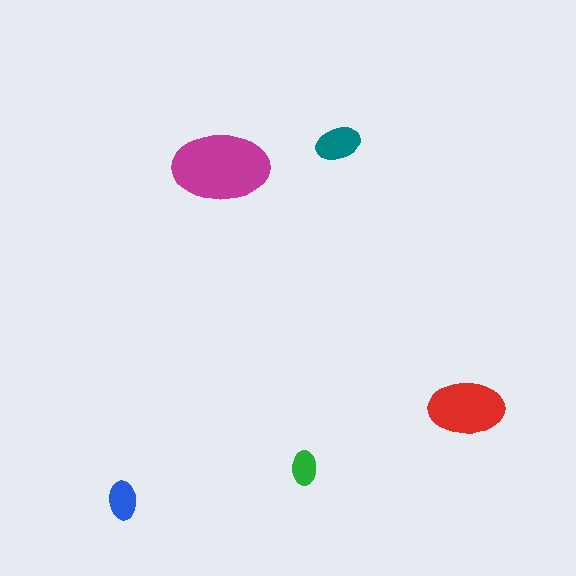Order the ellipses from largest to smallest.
the magenta one, the red one, the teal one, the blue one, the green one.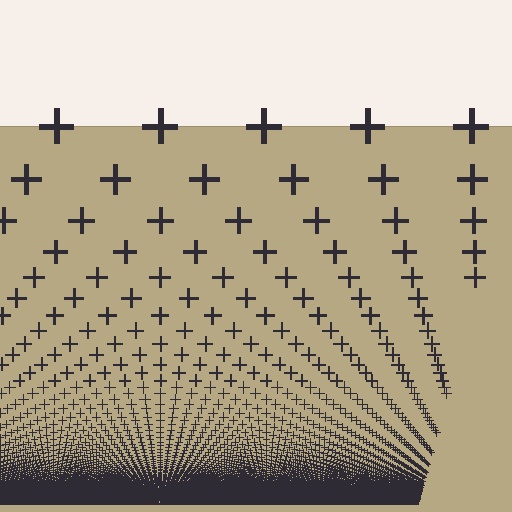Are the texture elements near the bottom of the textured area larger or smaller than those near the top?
Smaller. The gradient is inverted — elements near the bottom are smaller and denser.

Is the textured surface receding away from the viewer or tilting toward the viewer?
The surface appears to tilt toward the viewer. Texture elements get larger and sparser toward the top.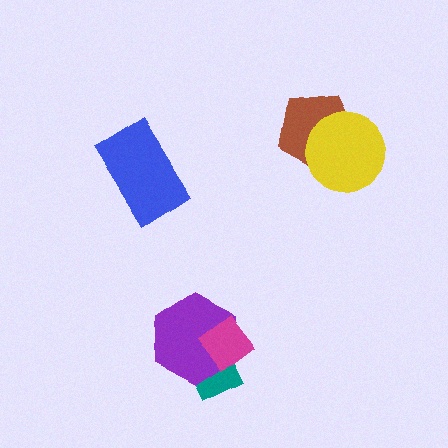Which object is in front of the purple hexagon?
The magenta diamond is in front of the purple hexagon.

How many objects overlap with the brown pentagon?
1 object overlaps with the brown pentagon.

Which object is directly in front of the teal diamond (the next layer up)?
The purple hexagon is directly in front of the teal diamond.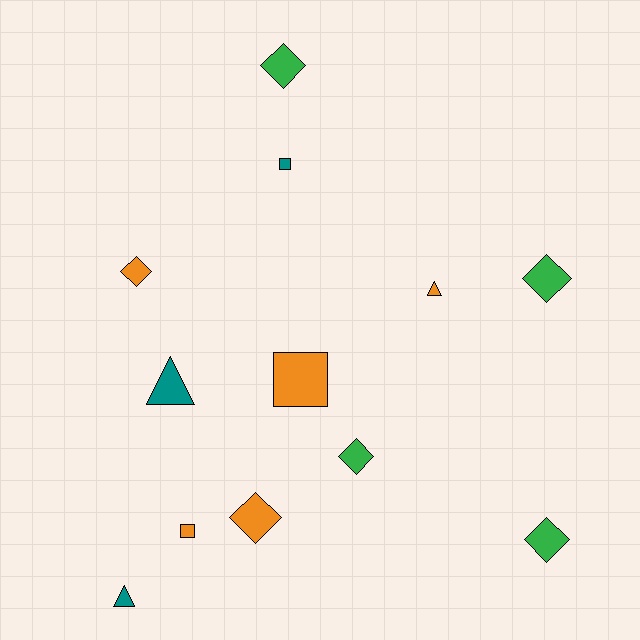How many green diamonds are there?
There are 4 green diamonds.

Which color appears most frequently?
Orange, with 5 objects.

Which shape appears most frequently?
Diamond, with 6 objects.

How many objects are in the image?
There are 12 objects.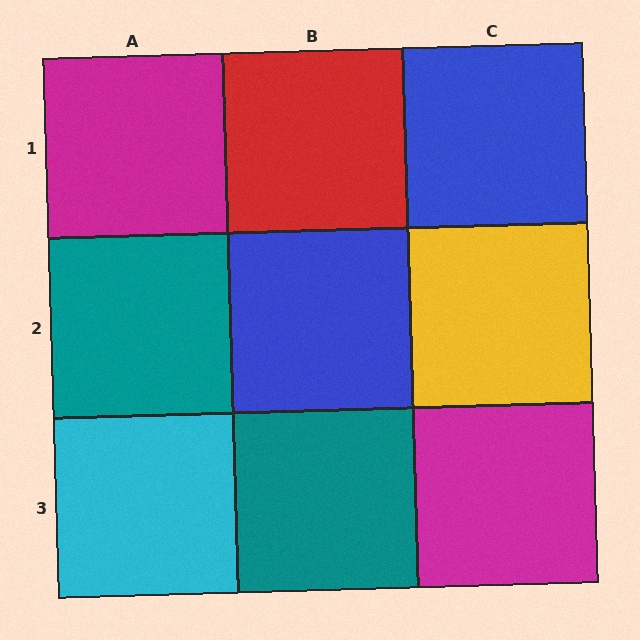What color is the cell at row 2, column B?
Blue.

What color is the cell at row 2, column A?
Teal.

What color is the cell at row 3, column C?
Magenta.